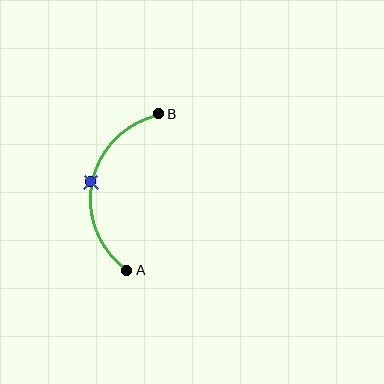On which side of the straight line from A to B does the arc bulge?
The arc bulges to the left of the straight line connecting A and B.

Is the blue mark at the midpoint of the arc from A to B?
Yes. The blue mark lies on the arc at equal arc-length from both A and B — it is the arc midpoint.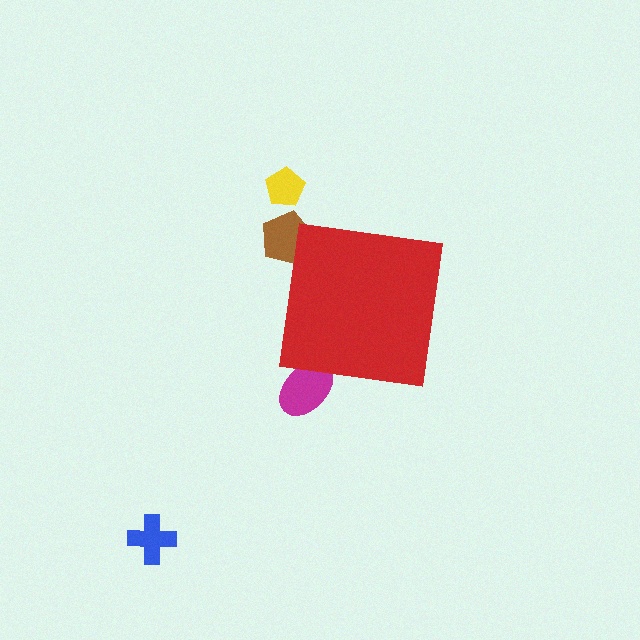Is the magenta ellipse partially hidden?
Yes, the magenta ellipse is partially hidden behind the red square.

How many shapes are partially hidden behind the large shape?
2 shapes are partially hidden.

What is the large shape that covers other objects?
A red square.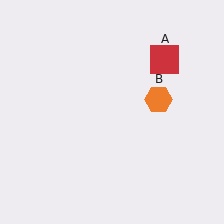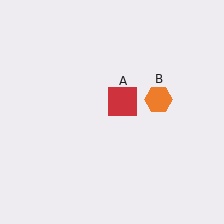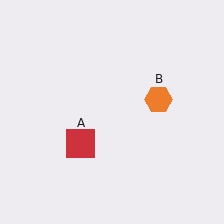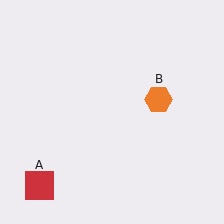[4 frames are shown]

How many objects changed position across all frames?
1 object changed position: red square (object A).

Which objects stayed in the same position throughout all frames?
Orange hexagon (object B) remained stationary.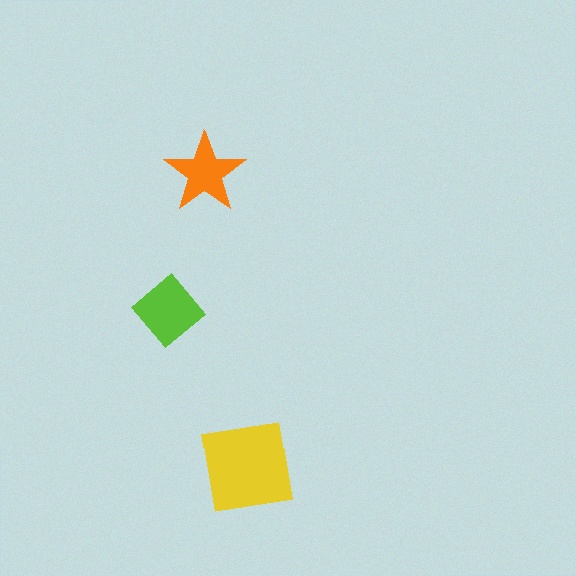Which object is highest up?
The orange star is topmost.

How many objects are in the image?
There are 3 objects in the image.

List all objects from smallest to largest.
The orange star, the lime diamond, the yellow square.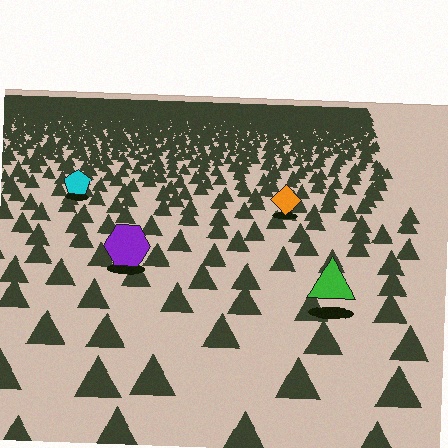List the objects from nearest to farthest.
From nearest to farthest: the green triangle, the purple hexagon, the orange diamond, the cyan pentagon.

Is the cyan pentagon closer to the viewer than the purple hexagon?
No. The purple hexagon is closer — you can tell from the texture gradient: the ground texture is coarser near it.